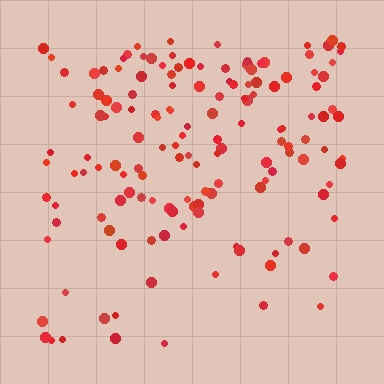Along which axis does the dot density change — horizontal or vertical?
Vertical.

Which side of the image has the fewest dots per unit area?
The bottom.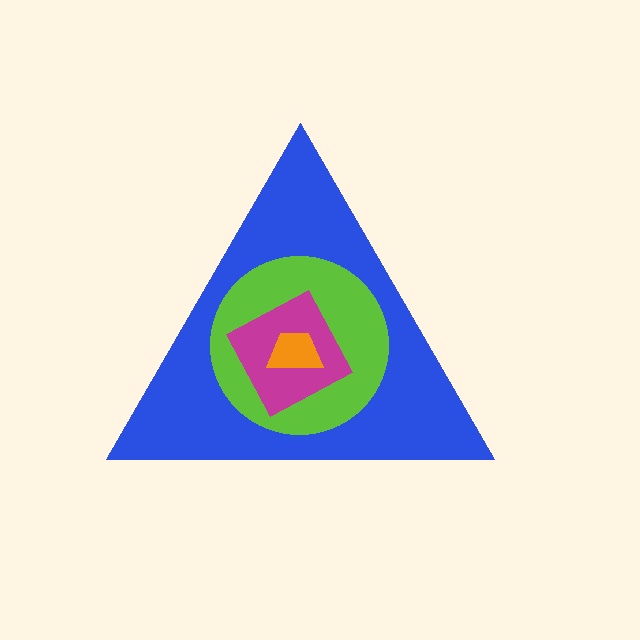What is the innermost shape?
The orange trapezoid.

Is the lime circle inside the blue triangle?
Yes.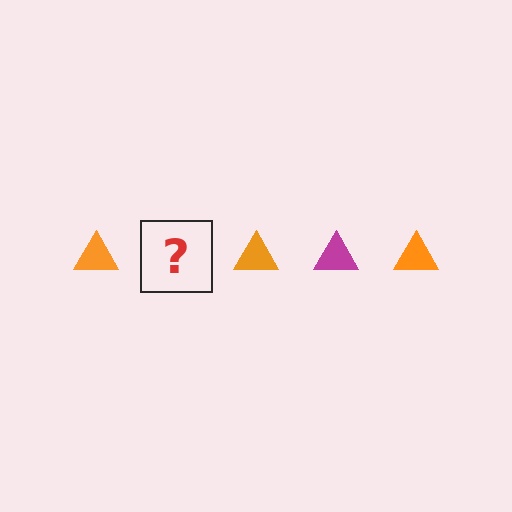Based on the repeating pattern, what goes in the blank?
The blank should be a magenta triangle.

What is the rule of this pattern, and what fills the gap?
The rule is that the pattern cycles through orange, magenta triangles. The gap should be filled with a magenta triangle.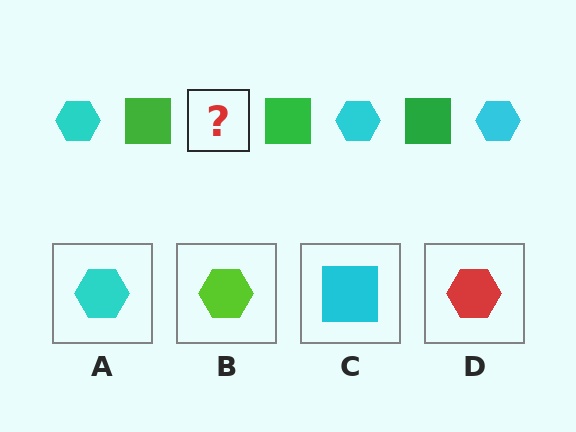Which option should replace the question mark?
Option A.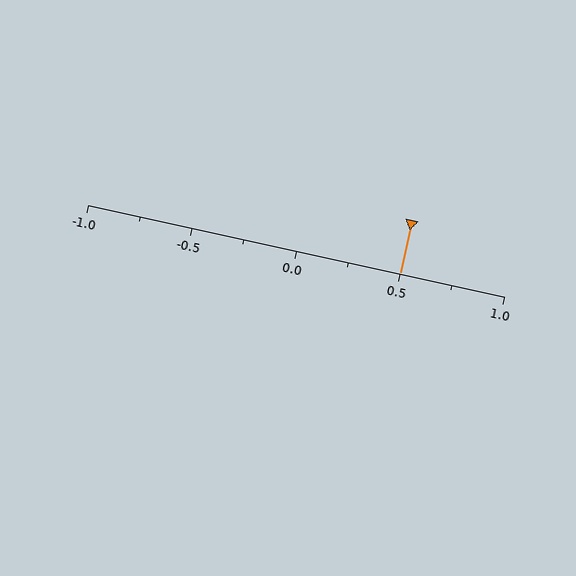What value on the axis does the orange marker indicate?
The marker indicates approximately 0.5.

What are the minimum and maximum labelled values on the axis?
The axis runs from -1.0 to 1.0.